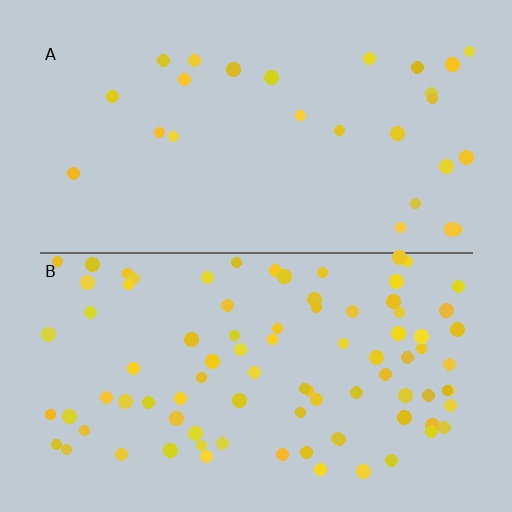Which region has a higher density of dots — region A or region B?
B (the bottom).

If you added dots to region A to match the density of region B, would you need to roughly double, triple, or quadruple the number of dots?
Approximately triple.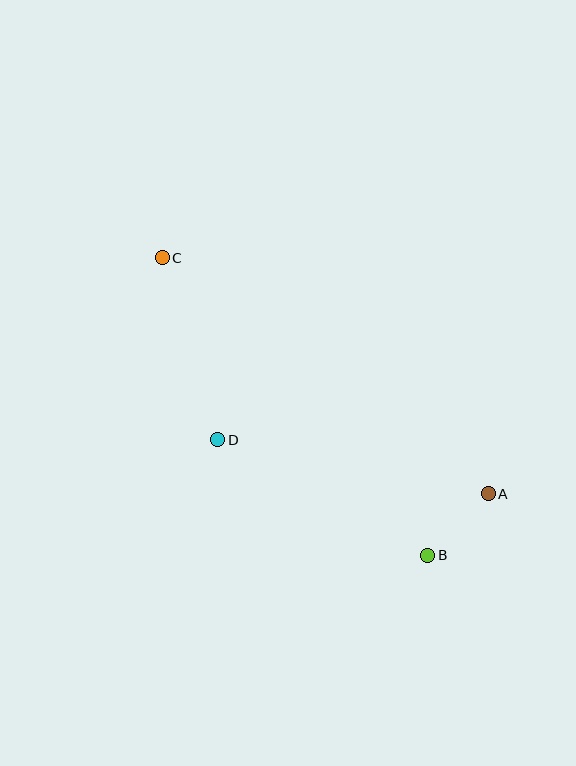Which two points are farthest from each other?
Points A and C are farthest from each other.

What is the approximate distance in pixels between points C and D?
The distance between C and D is approximately 190 pixels.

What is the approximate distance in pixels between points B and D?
The distance between B and D is approximately 240 pixels.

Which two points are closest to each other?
Points A and B are closest to each other.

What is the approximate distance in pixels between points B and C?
The distance between B and C is approximately 399 pixels.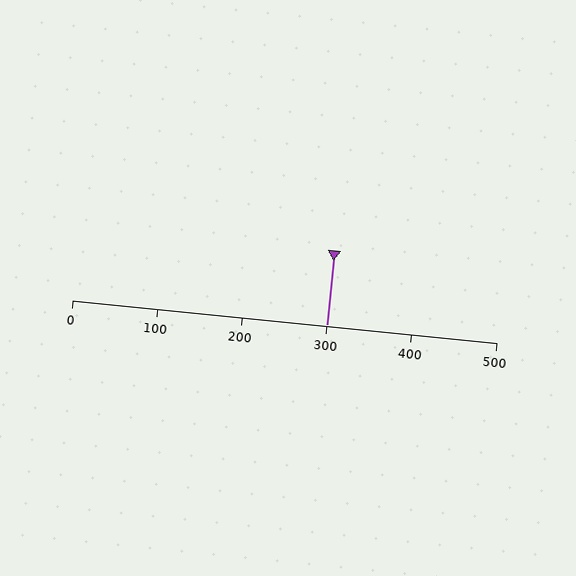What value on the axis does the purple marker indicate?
The marker indicates approximately 300.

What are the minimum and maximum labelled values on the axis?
The axis runs from 0 to 500.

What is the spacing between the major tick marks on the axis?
The major ticks are spaced 100 apart.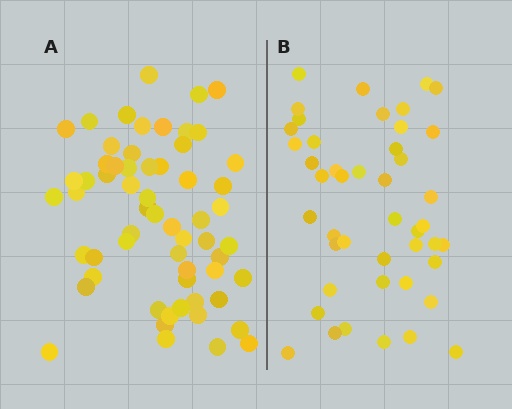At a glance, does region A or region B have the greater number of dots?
Region A (the left region) has more dots.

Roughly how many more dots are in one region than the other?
Region A has approximately 15 more dots than region B.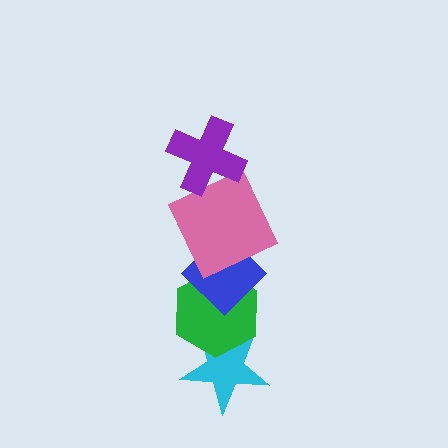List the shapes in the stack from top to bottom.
From top to bottom: the purple cross, the pink square, the blue diamond, the green hexagon, the cyan star.